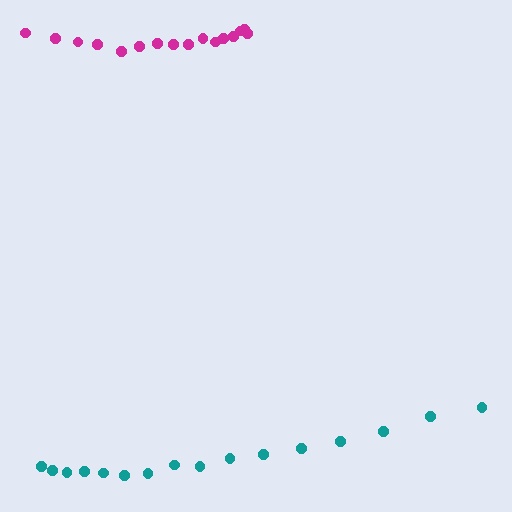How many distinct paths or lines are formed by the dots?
There are 2 distinct paths.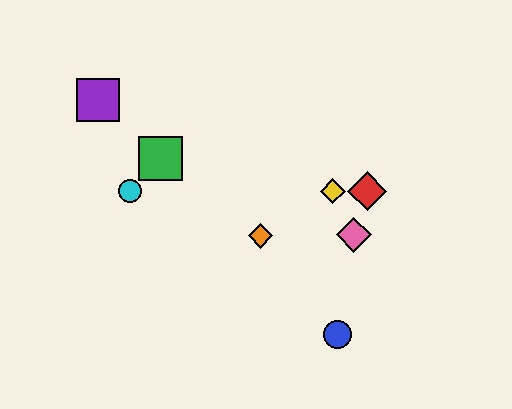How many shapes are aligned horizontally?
3 shapes (the red diamond, the yellow diamond, the cyan circle) are aligned horizontally.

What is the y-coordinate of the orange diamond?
The orange diamond is at y≈236.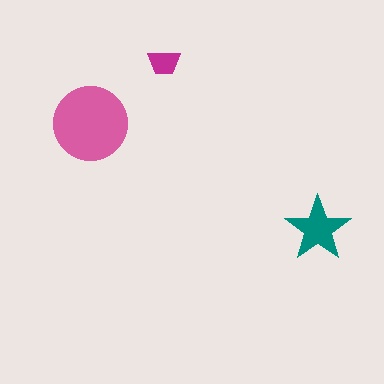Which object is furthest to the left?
The pink circle is leftmost.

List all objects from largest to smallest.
The pink circle, the teal star, the magenta trapezoid.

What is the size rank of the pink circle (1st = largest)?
1st.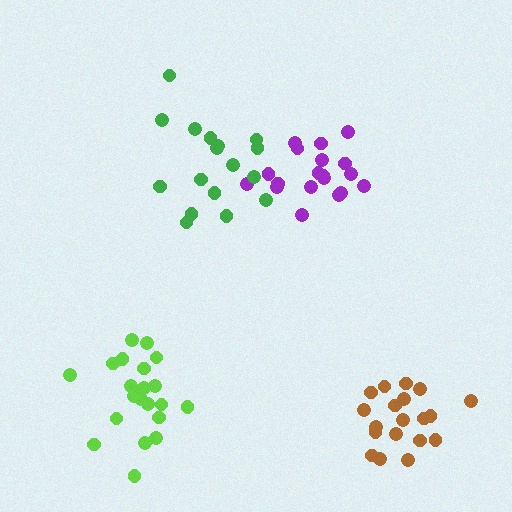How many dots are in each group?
Group 1: 19 dots, Group 2: 21 dots, Group 3: 17 dots, Group 4: 19 dots (76 total).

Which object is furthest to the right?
The brown cluster is rightmost.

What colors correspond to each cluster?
The clusters are colored: purple, lime, green, brown.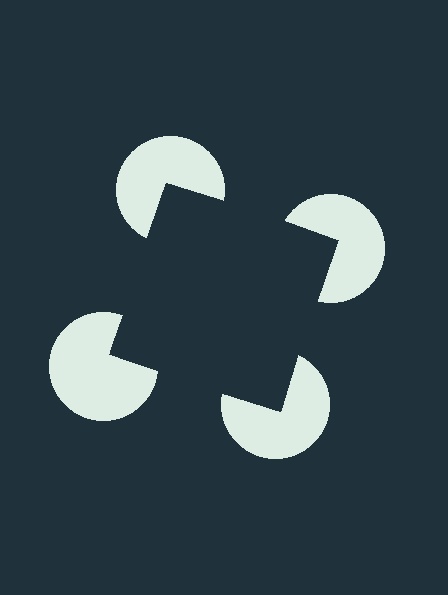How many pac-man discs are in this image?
There are 4 — one at each vertex of the illusory square.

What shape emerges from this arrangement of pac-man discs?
An illusory square — its edges are inferred from the aligned wedge cuts in the pac-man discs, not physically drawn.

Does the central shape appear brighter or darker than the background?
It typically appears slightly darker than the background, even though no actual brightness change is drawn.